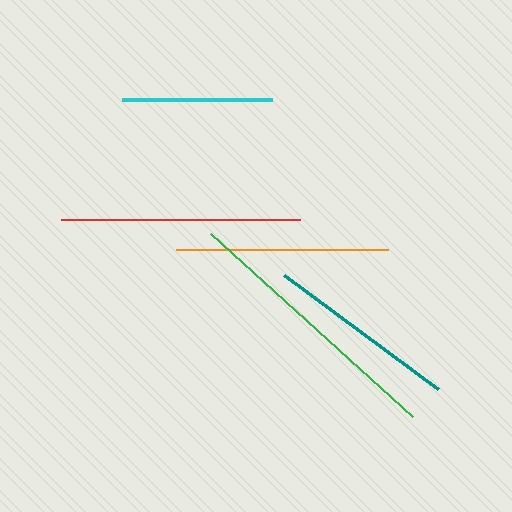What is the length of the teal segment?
The teal segment is approximately 192 pixels long.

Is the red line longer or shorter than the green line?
The green line is longer than the red line.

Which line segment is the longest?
The green line is the longest at approximately 273 pixels.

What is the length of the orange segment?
The orange segment is approximately 212 pixels long.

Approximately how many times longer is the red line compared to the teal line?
The red line is approximately 1.2 times the length of the teal line.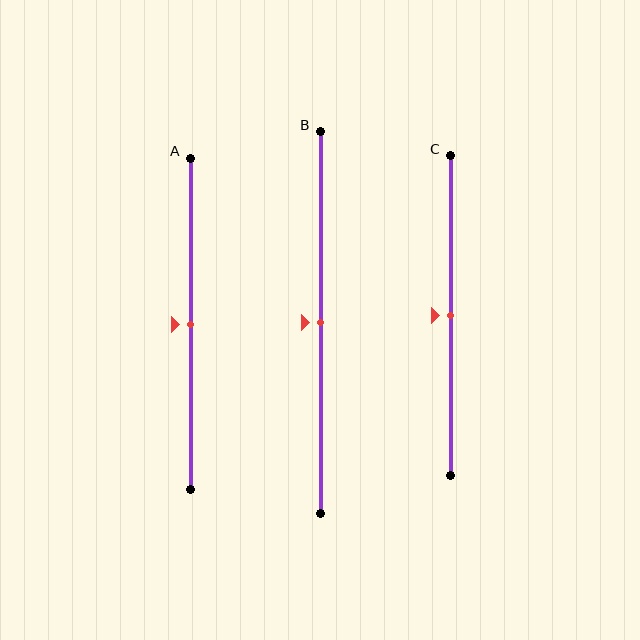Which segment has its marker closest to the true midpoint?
Segment A has its marker closest to the true midpoint.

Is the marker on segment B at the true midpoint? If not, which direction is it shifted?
Yes, the marker on segment B is at the true midpoint.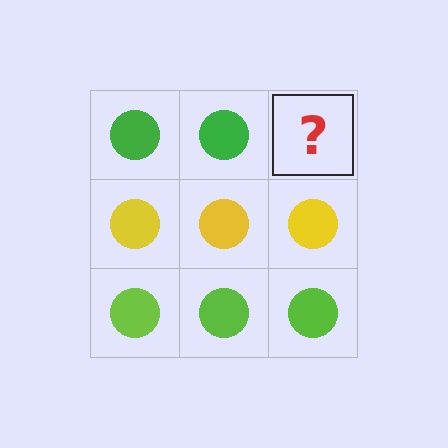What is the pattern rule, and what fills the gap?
The rule is that each row has a consistent color. The gap should be filled with a green circle.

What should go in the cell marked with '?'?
The missing cell should contain a green circle.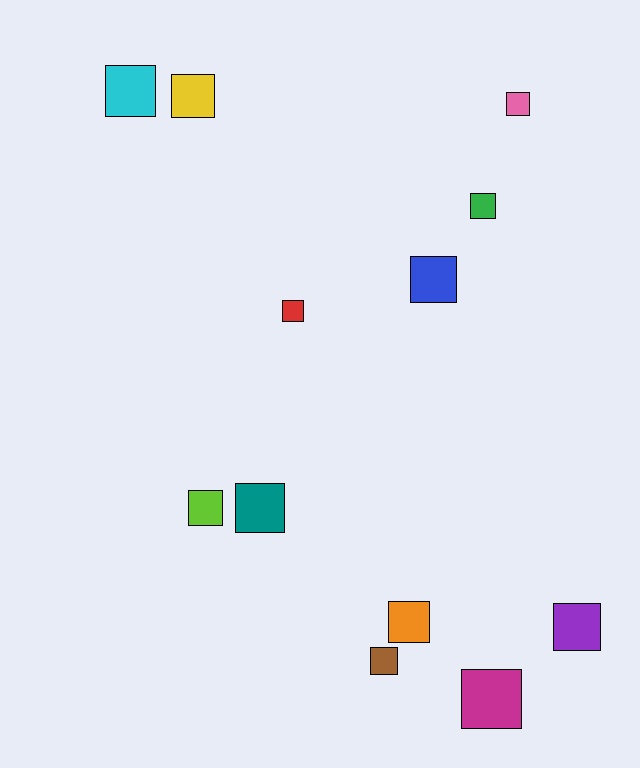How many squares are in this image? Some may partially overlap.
There are 12 squares.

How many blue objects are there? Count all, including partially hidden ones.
There is 1 blue object.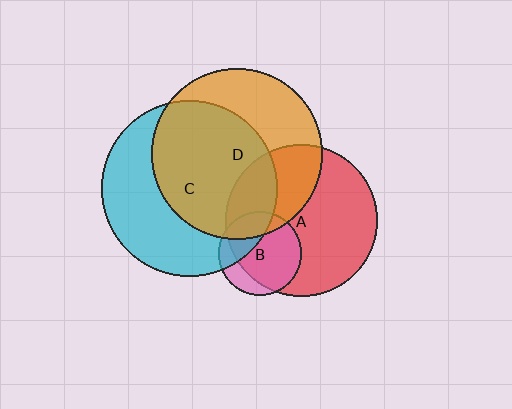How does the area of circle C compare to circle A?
Approximately 1.4 times.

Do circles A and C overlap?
Yes.